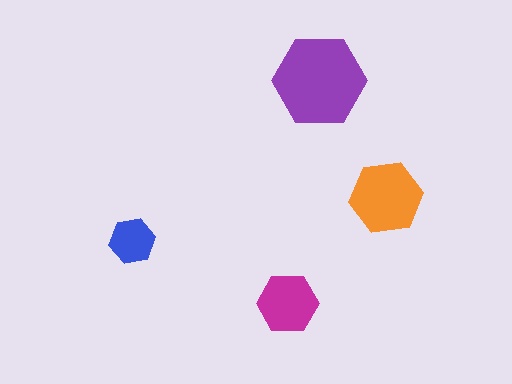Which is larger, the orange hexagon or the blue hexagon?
The orange one.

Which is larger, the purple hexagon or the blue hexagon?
The purple one.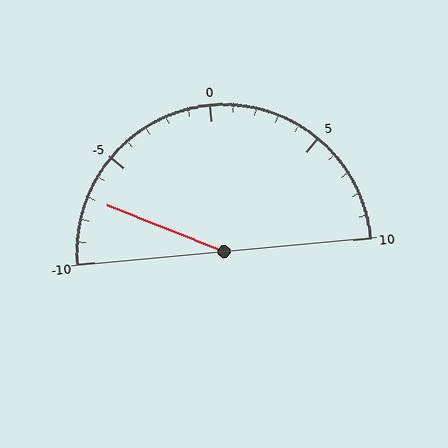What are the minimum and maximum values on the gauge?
The gauge ranges from -10 to 10.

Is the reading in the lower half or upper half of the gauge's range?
The reading is in the lower half of the range (-10 to 10).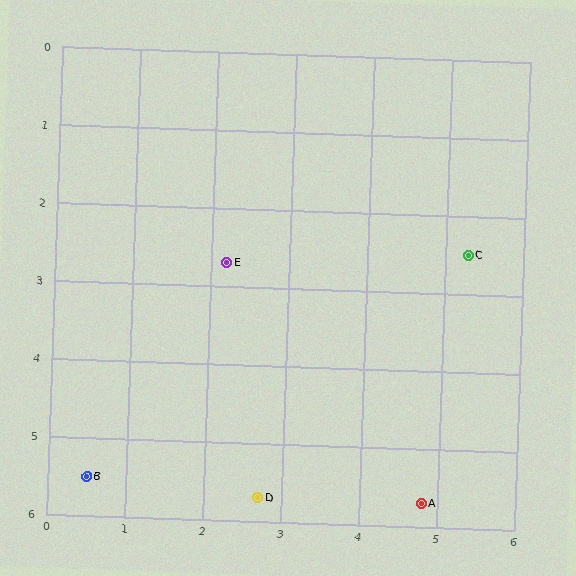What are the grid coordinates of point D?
Point D is at approximately (2.7, 5.7).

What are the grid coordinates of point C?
Point C is at approximately (5.3, 2.5).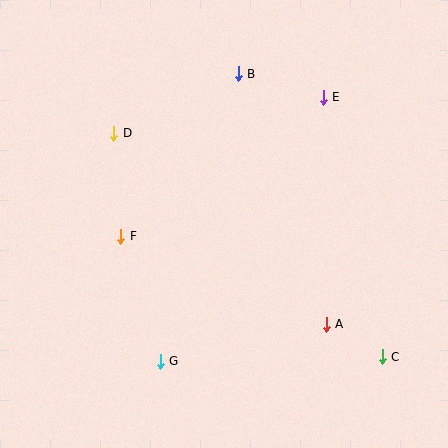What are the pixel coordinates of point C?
Point C is at (382, 357).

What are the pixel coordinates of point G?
Point G is at (160, 361).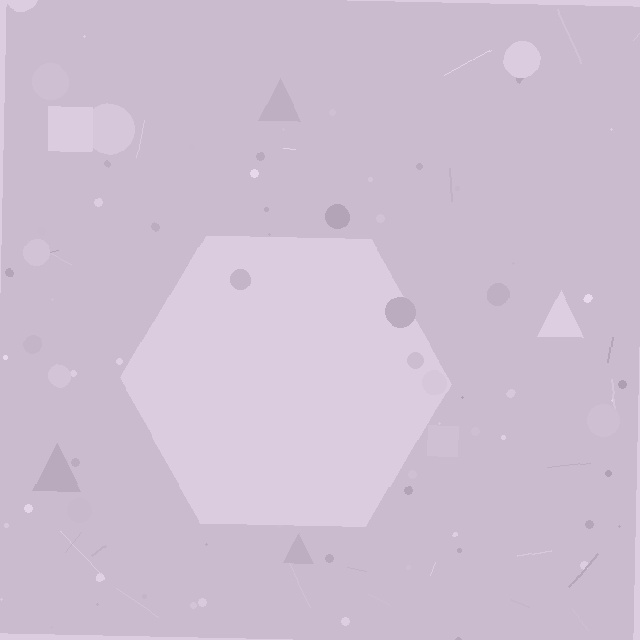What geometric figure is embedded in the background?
A hexagon is embedded in the background.